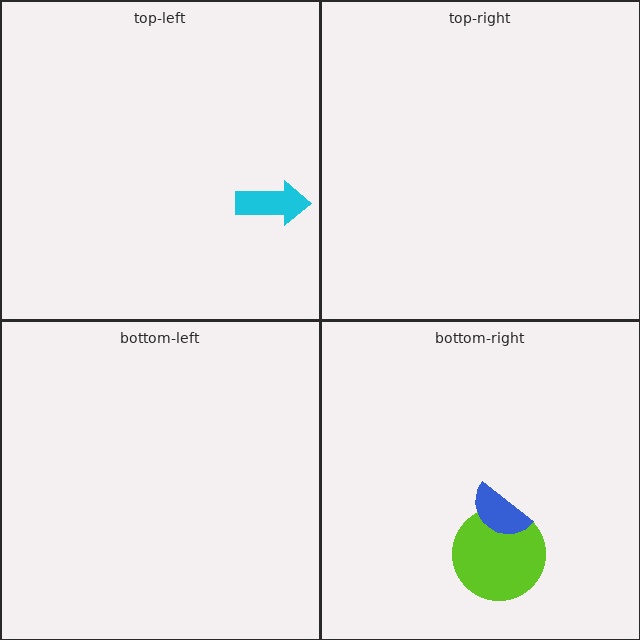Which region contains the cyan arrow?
The top-left region.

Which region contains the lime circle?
The bottom-right region.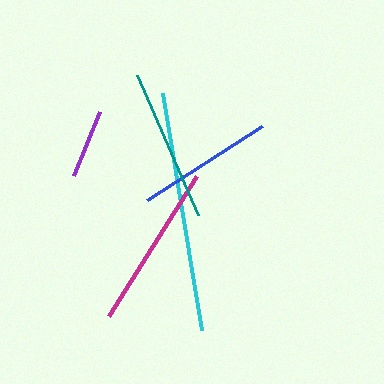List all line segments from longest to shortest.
From longest to shortest: cyan, magenta, teal, blue, purple.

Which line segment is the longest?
The cyan line is the longest at approximately 239 pixels.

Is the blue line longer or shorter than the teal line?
The teal line is longer than the blue line.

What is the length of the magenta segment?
The magenta segment is approximately 165 pixels long.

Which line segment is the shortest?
The purple line is the shortest at approximately 70 pixels.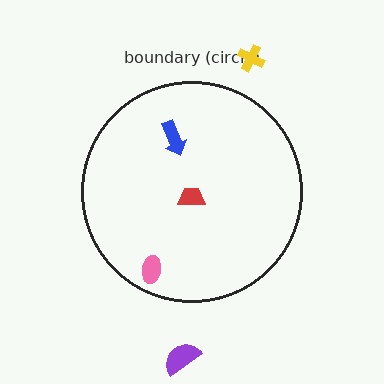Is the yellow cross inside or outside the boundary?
Outside.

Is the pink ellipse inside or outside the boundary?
Inside.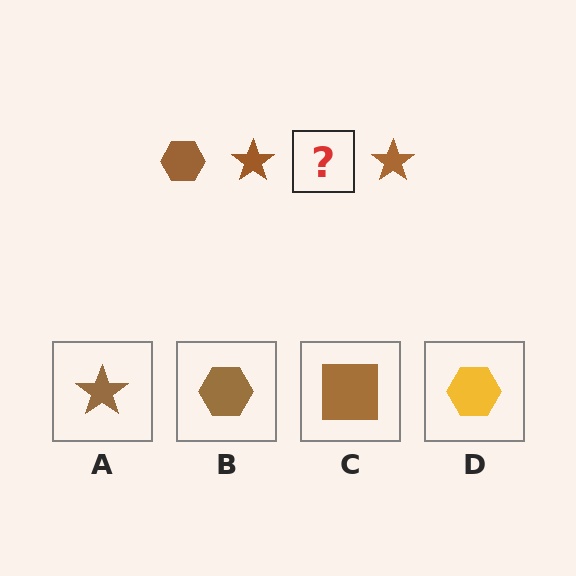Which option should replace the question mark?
Option B.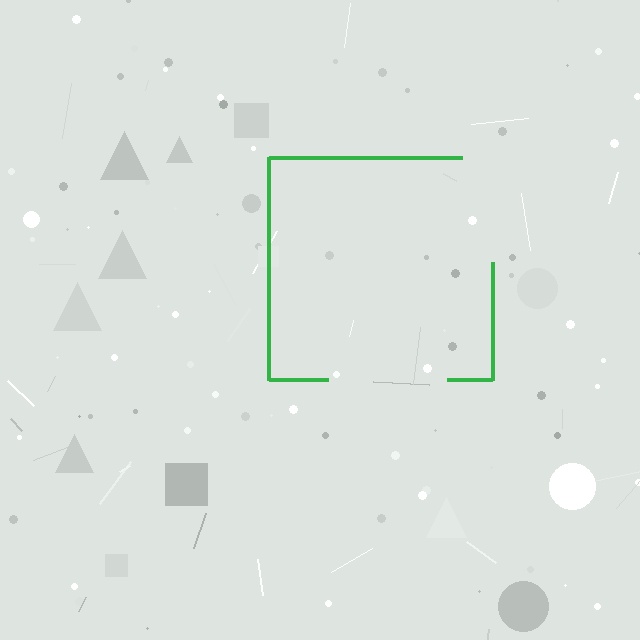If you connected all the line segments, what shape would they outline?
They would outline a square.